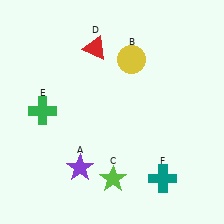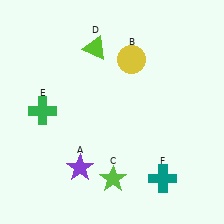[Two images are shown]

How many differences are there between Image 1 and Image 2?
There is 1 difference between the two images.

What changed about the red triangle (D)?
In Image 1, D is red. In Image 2, it changed to lime.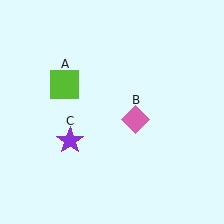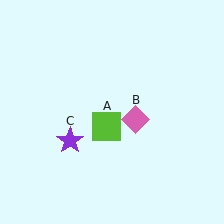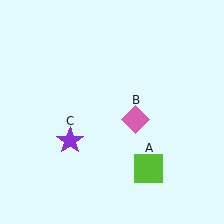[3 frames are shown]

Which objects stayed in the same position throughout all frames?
Pink diamond (object B) and purple star (object C) remained stationary.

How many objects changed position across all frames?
1 object changed position: lime square (object A).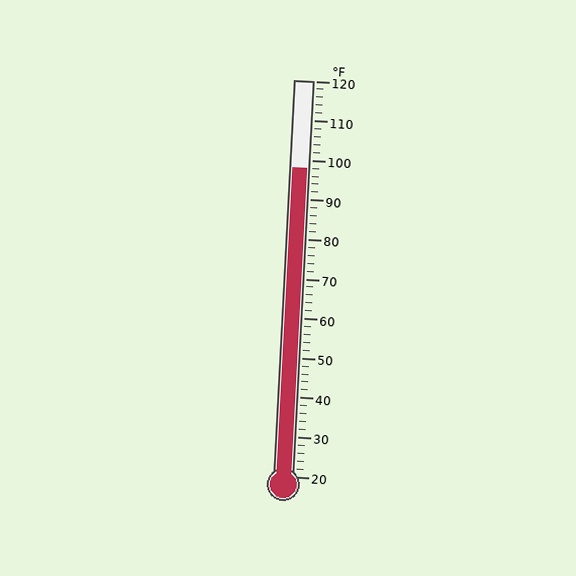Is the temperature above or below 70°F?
The temperature is above 70°F.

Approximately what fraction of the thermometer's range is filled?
The thermometer is filled to approximately 80% of its range.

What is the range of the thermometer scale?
The thermometer scale ranges from 20°F to 120°F.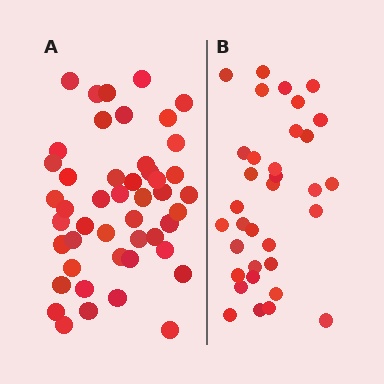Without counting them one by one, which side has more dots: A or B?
Region A (the left region) has more dots.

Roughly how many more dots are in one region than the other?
Region A has approximately 15 more dots than region B.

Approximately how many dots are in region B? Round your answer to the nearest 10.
About 30 dots. (The exact count is 34, which rounds to 30.)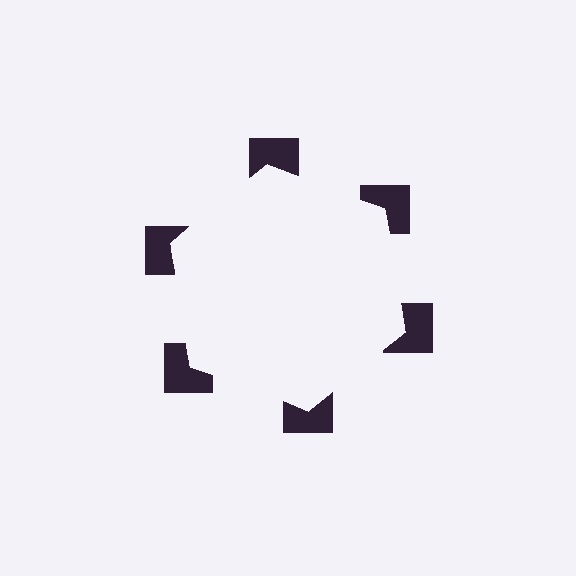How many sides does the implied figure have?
6 sides.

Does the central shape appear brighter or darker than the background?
It typically appears slightly brighter than the background, even though no actual brightness change is drawn.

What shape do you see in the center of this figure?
An illusory hexagon — its edges are inferred from the aligned wedge cuts in the notched squares, not physically drawn.